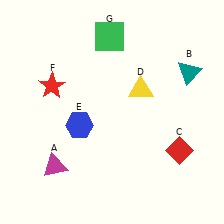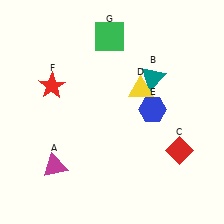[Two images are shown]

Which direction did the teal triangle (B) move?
The teal triangle (B) moved left.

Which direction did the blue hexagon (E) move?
The blue hexagon (E) moved right.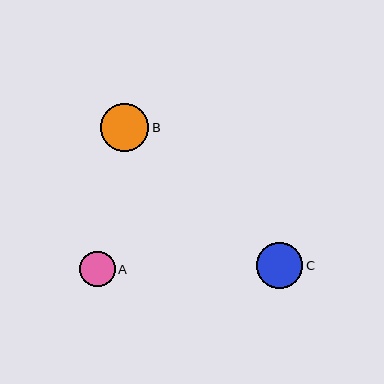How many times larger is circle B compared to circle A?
Circle B is approximately 1.4 times the size of circle A.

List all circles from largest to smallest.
From largest to smallest: B, C, A.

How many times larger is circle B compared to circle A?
Circle B is approximately 1.4 times the size of circle A.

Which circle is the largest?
Circle B is the largest with a size of approximately 48 pixels.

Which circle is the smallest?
Circle A is the smallest with a size of approximately 35 pixels.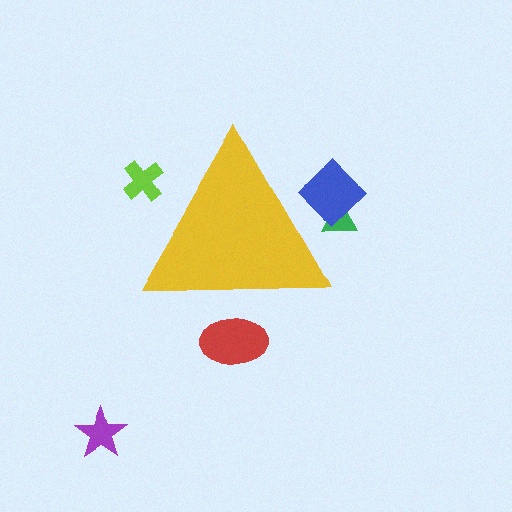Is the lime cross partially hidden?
Yes, the lime cross is partially hidden behind the yellow triangle.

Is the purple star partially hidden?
No, the purple star is fully visible.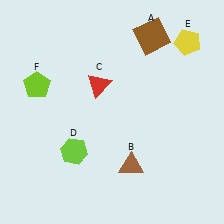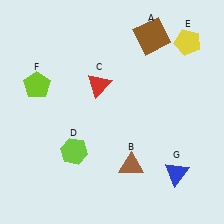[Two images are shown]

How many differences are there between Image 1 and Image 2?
There is 1 difference between the two images.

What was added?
A blue triangle (G) was added in Image 2.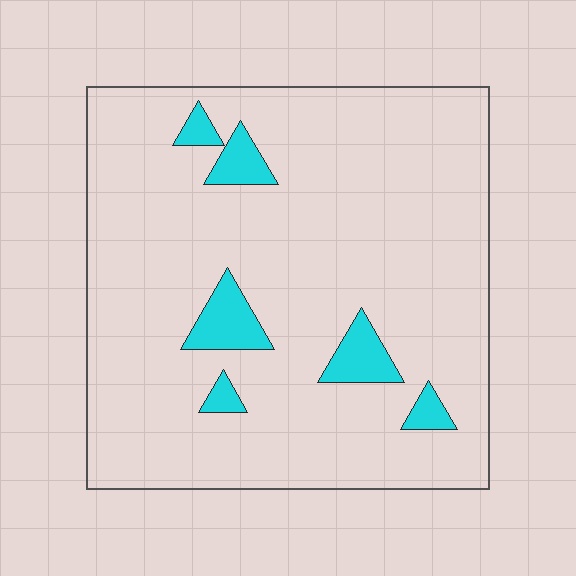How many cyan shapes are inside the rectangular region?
6.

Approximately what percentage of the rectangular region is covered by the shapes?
Approximately 10%.